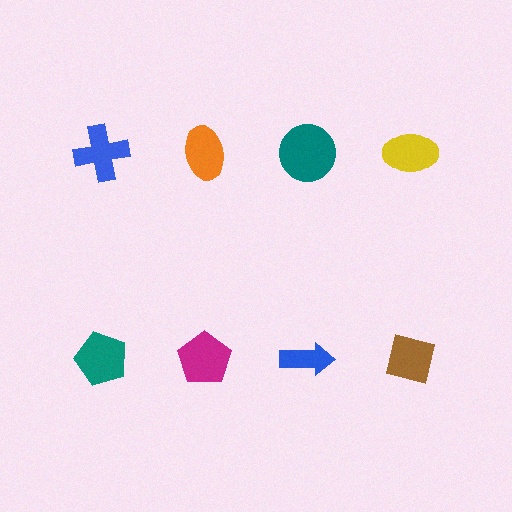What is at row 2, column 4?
A brown square.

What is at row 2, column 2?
A magenta pentagon.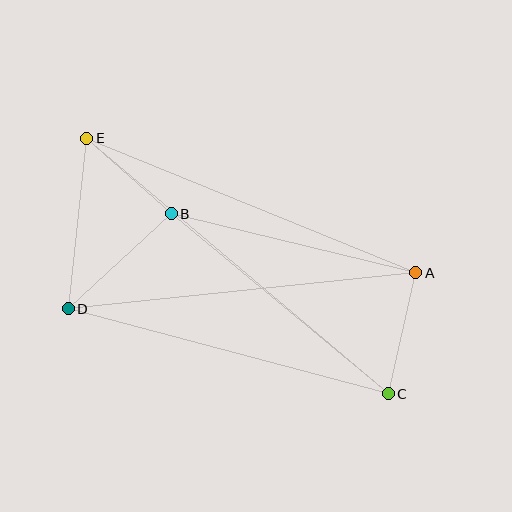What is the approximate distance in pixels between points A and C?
The distance between A and C is approximately 124 pixels.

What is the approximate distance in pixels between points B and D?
The distance between B and D is approximately 140 pixels.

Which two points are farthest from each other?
Points C and E are farthest from each other.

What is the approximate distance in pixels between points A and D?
The distance between A and D is approximately 349 pixels.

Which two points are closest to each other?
Points B and E are closest to each other.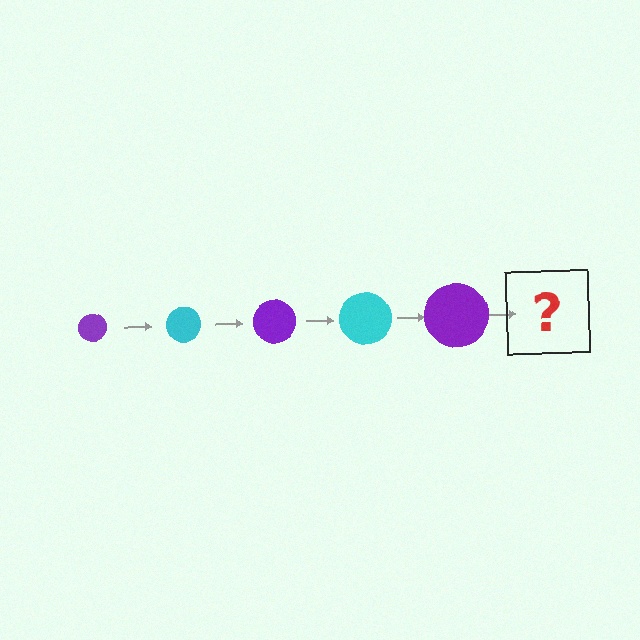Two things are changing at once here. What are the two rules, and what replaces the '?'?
The two rules are that the circle grows larger each step and the color cycles through purple and cyan. The '?' should be a cyan circle, larger than the previous one.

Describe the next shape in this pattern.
It should be a cyan circle, larger than the previous one.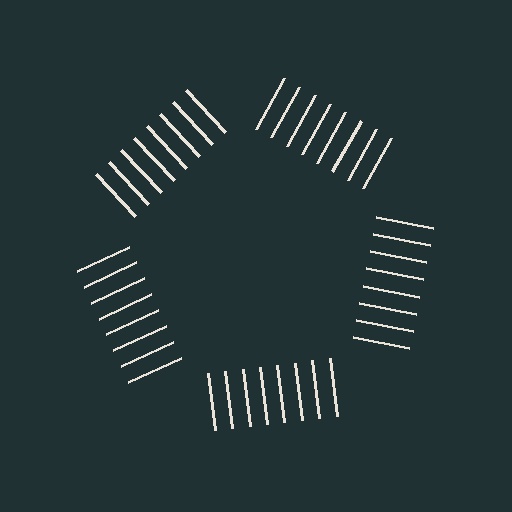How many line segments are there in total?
40 — 8 along each of the 5 edges.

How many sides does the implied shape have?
5 sides — the line-ends trace a pentagon.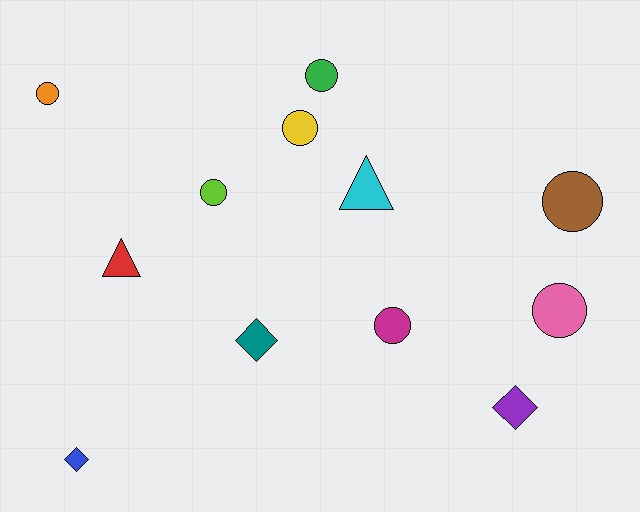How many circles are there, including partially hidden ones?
There are 7 circles.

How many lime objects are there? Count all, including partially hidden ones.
There is 1 lime object.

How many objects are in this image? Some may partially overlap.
There are 12 objects.